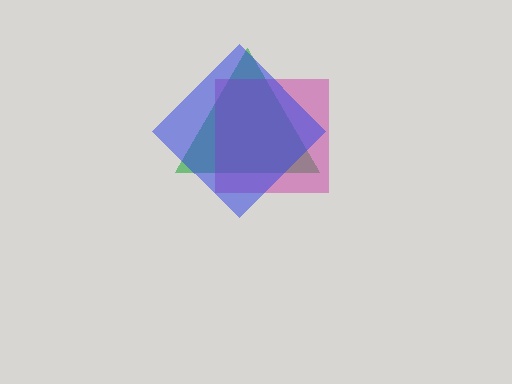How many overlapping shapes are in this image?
There are 3 overlapping shapes in the image.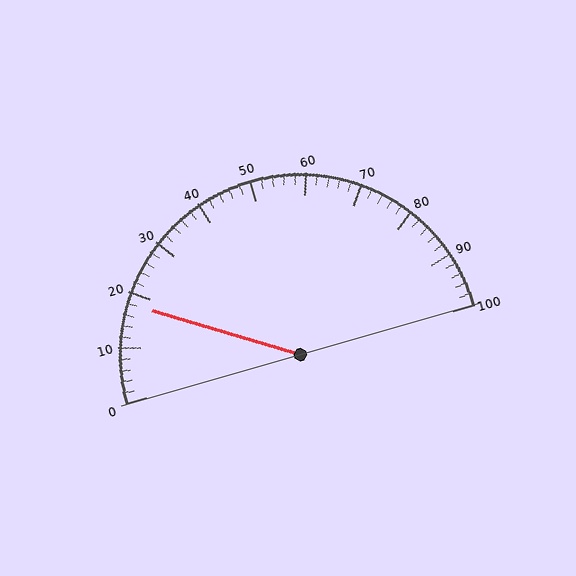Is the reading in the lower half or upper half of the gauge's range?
The reading is in the lower half of the range (0 to 100).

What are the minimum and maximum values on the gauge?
The gauge ranges from 0 to 100.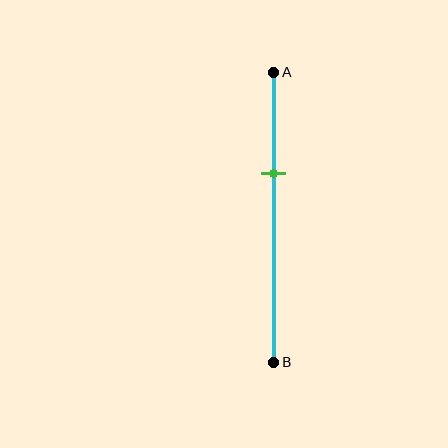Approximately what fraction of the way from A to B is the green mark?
The green mark is approximately 35% of the way from A to B.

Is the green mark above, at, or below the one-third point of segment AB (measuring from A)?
The green mark is approximately at the one-third point of segment AB.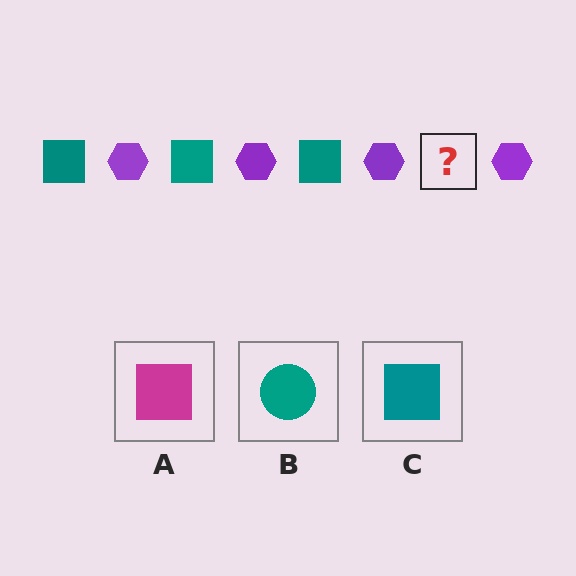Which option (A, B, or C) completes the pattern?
C.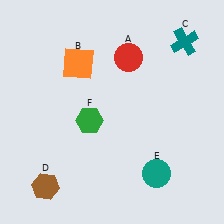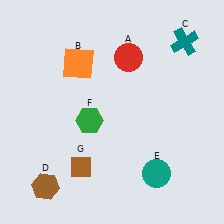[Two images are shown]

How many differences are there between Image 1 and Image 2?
There is 1 difference between the two images.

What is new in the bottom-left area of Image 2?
A brown diamond (G) was added in the bottom-left area of Image 2.